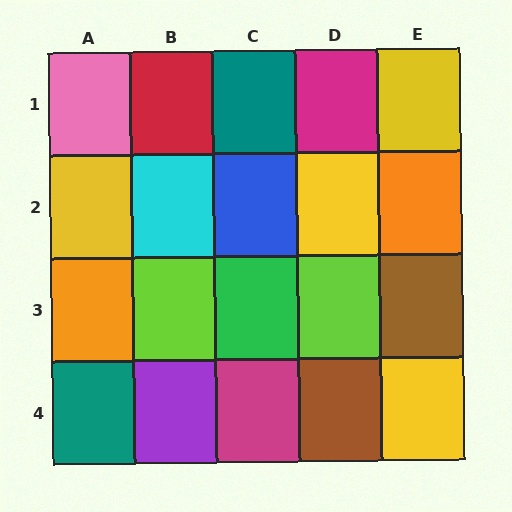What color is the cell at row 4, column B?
Purple.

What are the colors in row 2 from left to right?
Yellow, cyan, blue, yellow, orange.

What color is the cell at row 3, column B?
Lime.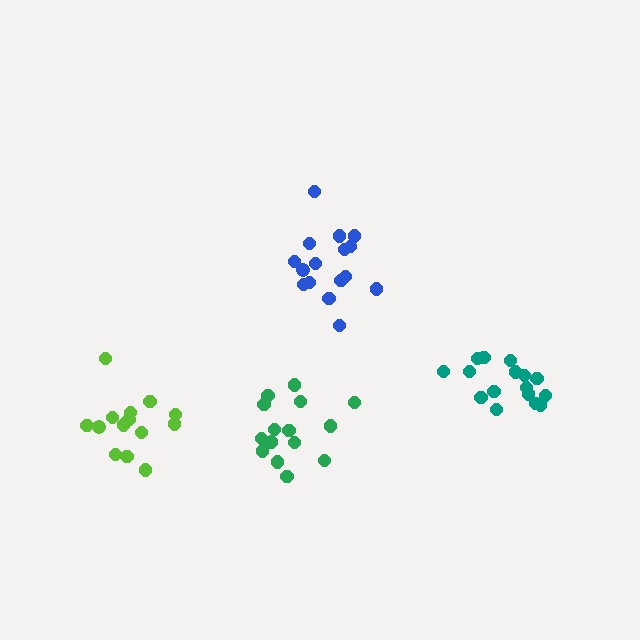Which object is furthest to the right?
The teal cluster is rightmost.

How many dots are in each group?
Group 1: 16 dots, Group 2: 17 dots, Group 3: 14 dots, Group 4: 15 dots (62 total).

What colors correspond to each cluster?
The clusters are colored: blue, teal, lime, green.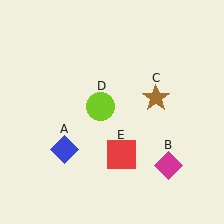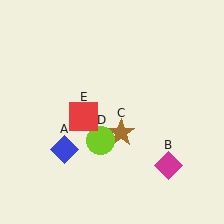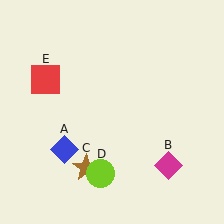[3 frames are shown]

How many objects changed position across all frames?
3 objects changed position: brown star (object C), lime circle (object D), red square (object E).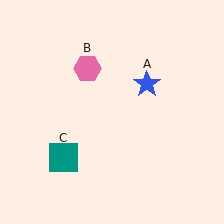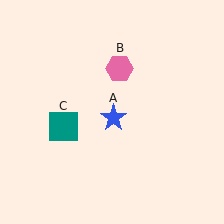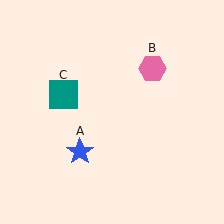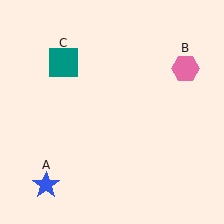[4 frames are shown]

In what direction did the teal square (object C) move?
The teal square (object C) moved up.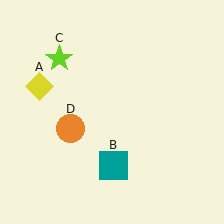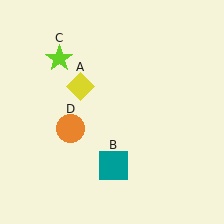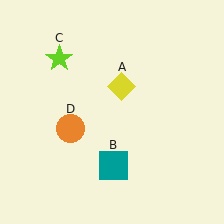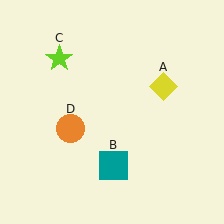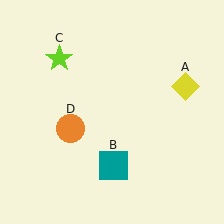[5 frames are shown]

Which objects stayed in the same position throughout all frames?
Teal square (object B) and lime star (object C) and orange circle (object D) remained stationary.